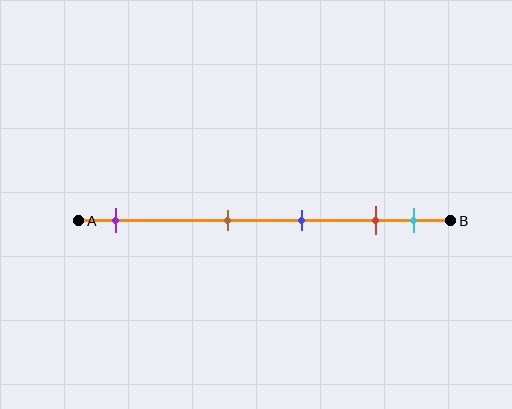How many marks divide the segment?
There are 5 marks dividing the segment.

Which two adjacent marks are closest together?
The red and cyan marks are the closest adjacent pair.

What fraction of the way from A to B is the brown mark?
The brown mark is approximately 40% (0.4) of the way from A to B.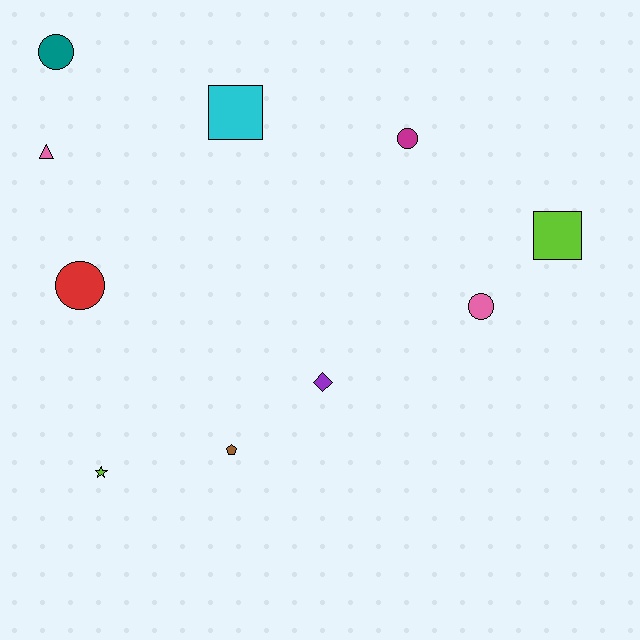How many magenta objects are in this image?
There is 1 magenta object.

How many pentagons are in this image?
There is 1 pentagon.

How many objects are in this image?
There are 10 objects.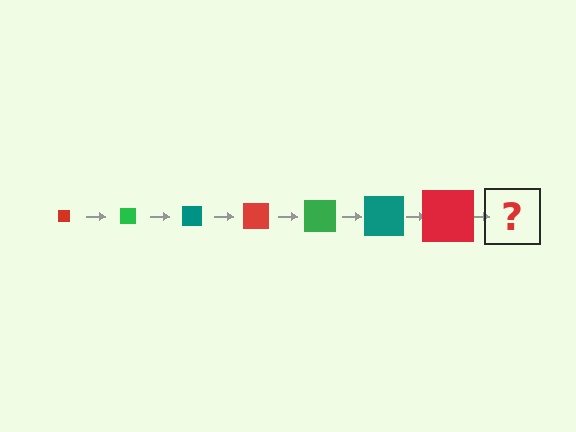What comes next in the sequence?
The next element should be a green square, larger than the previous one.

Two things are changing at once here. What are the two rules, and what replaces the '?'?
The two rules are that the square grows larger each step and the color cycles through red, green, and teal. The '?' should be a green square, larger than the previous one.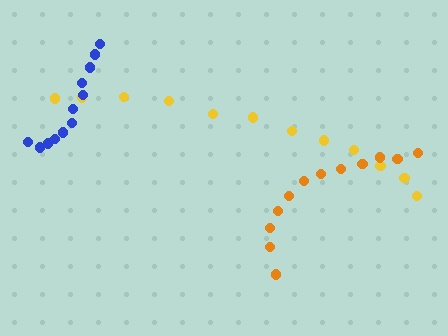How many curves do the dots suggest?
There are 3 distinct paths.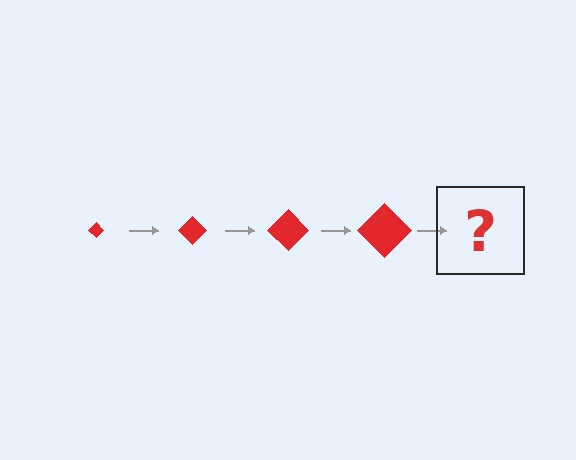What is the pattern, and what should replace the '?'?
The pattern is that the diamond gets progressively larger each step. The '?' should be a red diamond, larger than the previous one.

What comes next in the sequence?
The next element should be a red diamond, larger than the previous one.